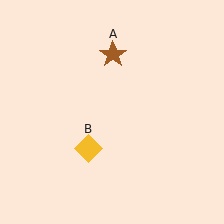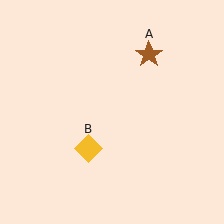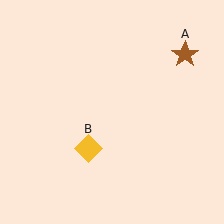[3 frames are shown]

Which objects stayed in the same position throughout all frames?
Yellow diamond (object B) remained stationary.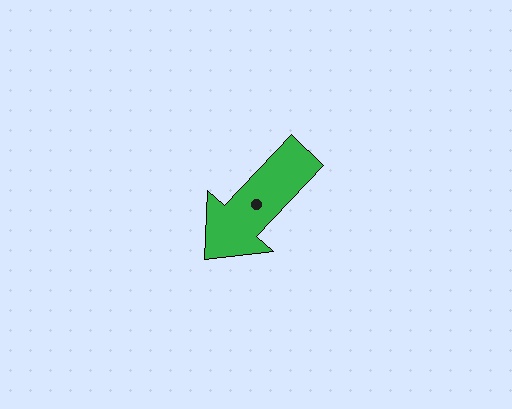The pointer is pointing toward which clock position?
Roughly 7 o'clock.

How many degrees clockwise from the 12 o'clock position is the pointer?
Approximately 223 degrees.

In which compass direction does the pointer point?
Southwest.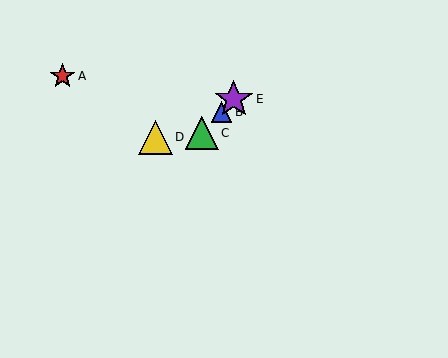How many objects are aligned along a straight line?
3 objects (B, C, E) are aligned along a straight line.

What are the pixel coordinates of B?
Object B is at (221, 112).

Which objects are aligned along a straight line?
Objects B, C, E are aligned along a straight line.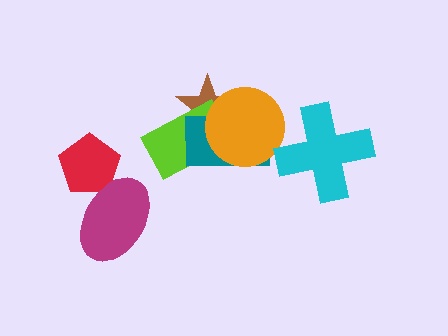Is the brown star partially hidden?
Yes, it is partially covered by another shape.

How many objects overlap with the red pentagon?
1 object overlaps with the red pentagon.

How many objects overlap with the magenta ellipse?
1 object overlaps with the magenta ellipse.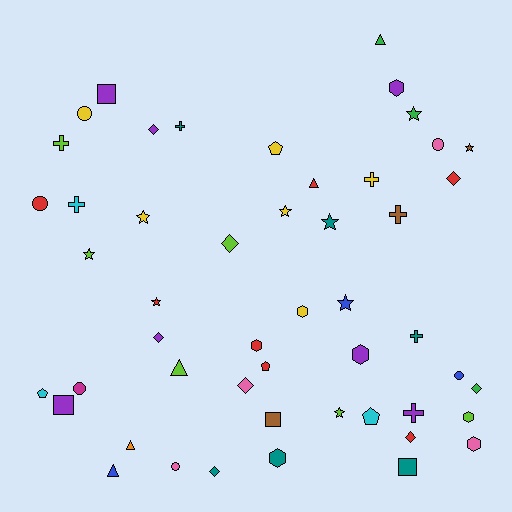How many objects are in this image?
There are 50 objects.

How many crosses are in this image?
There are 7 crosses.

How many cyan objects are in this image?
There are 3 cyan objects.